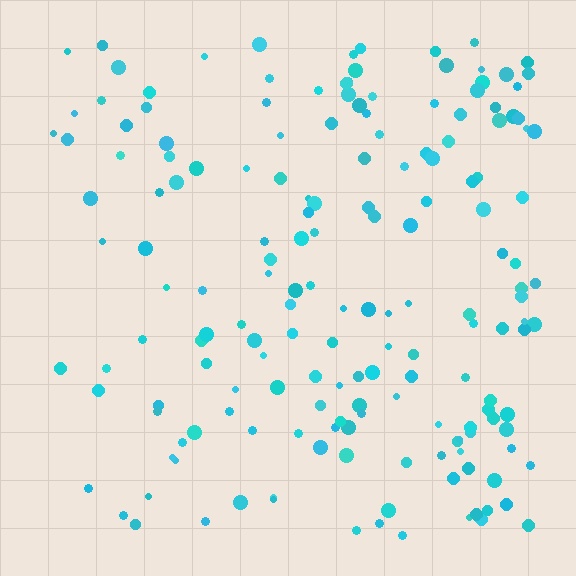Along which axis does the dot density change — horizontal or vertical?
Horizontal.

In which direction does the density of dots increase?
From left to right, with the right side densest.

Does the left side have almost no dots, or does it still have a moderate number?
Still a moderate number, just noticeably fewer than the right.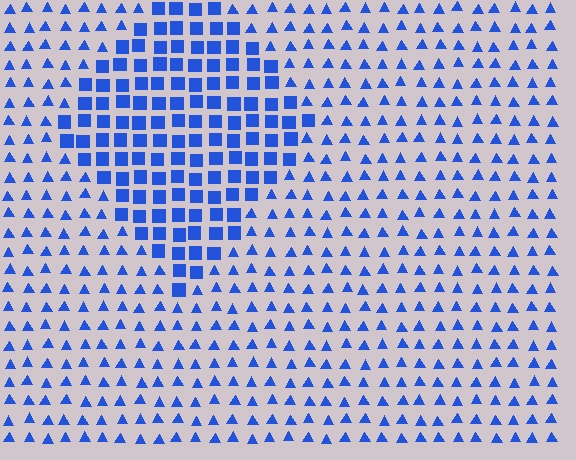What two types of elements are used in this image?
The image uses squares inside the diamond region and triangles outside it.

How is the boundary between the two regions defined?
The boundary is defined by a change in element shape: squares inside vs. triangles outside. All elements share the same color and spacing.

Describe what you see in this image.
The image is filled with small blue elements arranged in a uniform grid. A diamond-shaped region contains squares, while the surrounding area contains triangles. The boundary is defined purely by the change in element shape.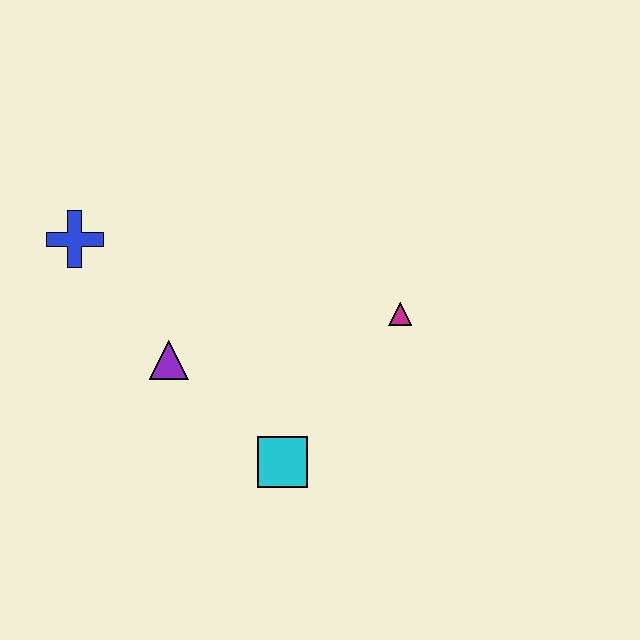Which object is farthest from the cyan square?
The blue cross is farthest from the cyan square.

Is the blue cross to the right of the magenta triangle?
No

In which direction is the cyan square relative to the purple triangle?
The cyan square is to the right of the purple triangle.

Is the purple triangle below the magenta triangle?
Yes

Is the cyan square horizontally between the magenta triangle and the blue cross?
Yes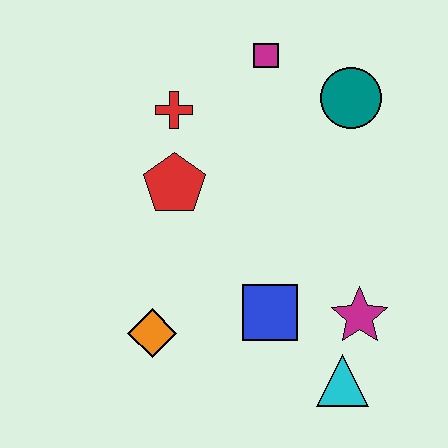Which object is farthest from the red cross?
The cyan triangle is farthest from the red cross.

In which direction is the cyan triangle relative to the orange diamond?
The cyan triangle is to the right of the orange diamond.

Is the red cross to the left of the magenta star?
Yes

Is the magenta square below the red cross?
No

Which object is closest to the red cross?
The red pentagon is closest to the red cross.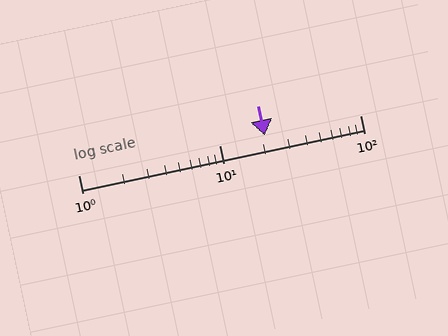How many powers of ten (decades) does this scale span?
The scale spans 2 decades, from 1 to 100.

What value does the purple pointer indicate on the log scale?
The pointer indicates approximately 21.